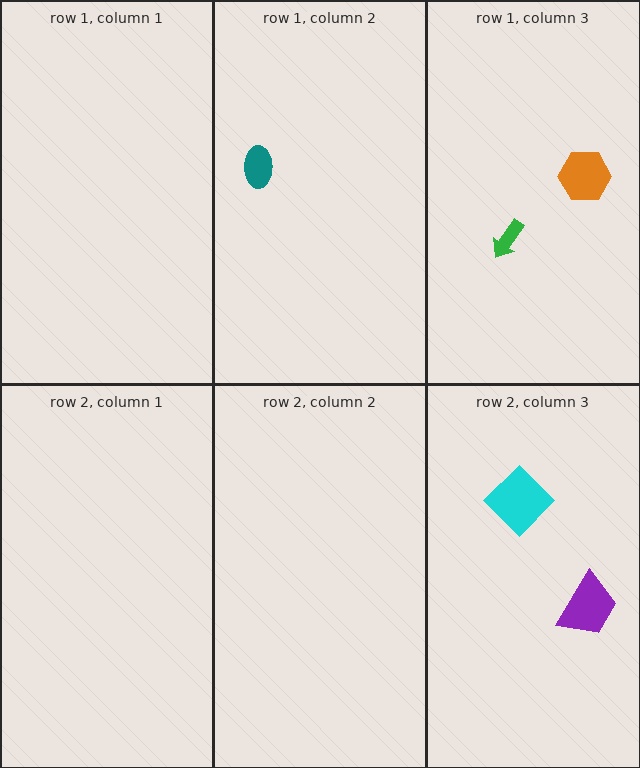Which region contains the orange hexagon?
The row 1, column 3 region.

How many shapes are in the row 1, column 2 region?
1.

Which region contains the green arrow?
The row 1, column 3 region.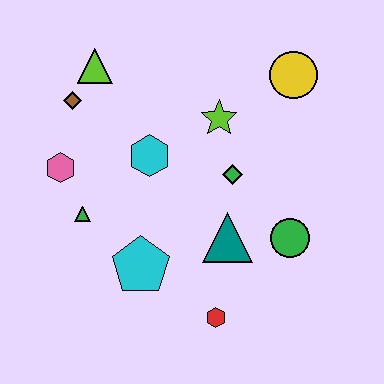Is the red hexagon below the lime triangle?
Yes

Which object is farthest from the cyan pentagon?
The yellow circle is farthest from the cyan pentagon.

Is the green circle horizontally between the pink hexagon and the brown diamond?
No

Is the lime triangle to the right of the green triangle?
Yes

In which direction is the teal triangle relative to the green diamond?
The teal triangle is below the green diamond.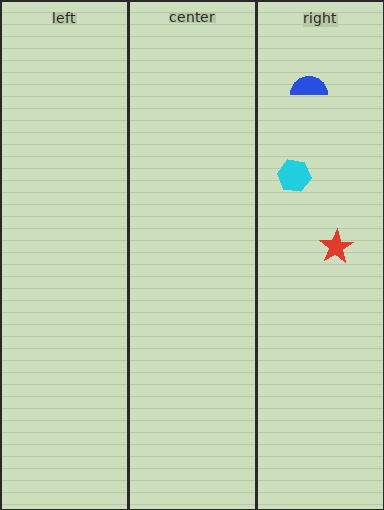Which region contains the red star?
The right region.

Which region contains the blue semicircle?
The right region.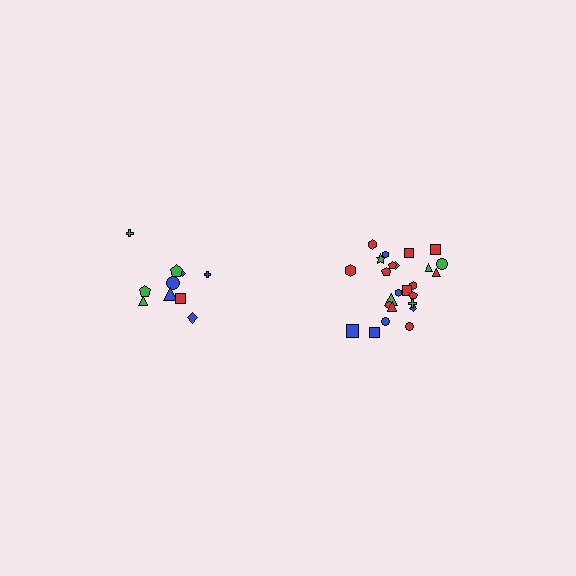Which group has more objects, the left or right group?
The right group.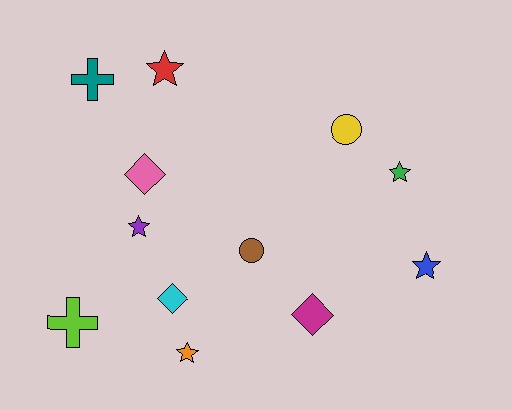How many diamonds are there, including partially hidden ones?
There are 3 diamonds.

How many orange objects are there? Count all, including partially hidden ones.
There is 1 orange object.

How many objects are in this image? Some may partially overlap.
There are 12 objects.